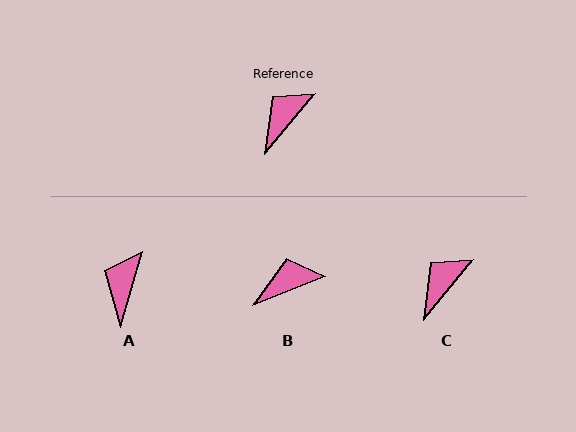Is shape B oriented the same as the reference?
No, it is off by about 28 degrees.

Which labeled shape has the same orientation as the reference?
C.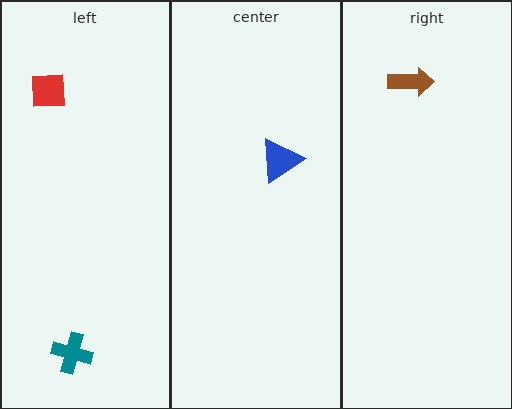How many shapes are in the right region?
1.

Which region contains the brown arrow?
The right region.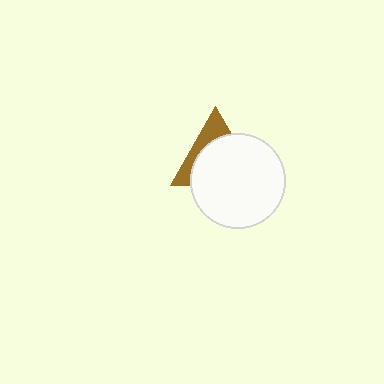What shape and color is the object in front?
The object in front is a white circle.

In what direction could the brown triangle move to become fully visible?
The brown triangle could move up. That would shift it out from behind the white circle entirely.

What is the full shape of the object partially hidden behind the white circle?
The partially hidden object is a brown triangle.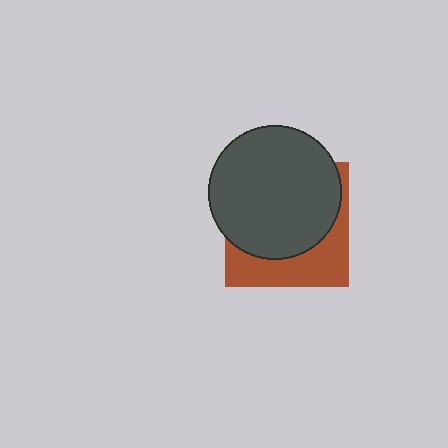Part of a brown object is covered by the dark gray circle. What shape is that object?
It is a square.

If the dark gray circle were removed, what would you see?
You would see the complete brown square.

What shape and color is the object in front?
The object in front is a dark gray circle.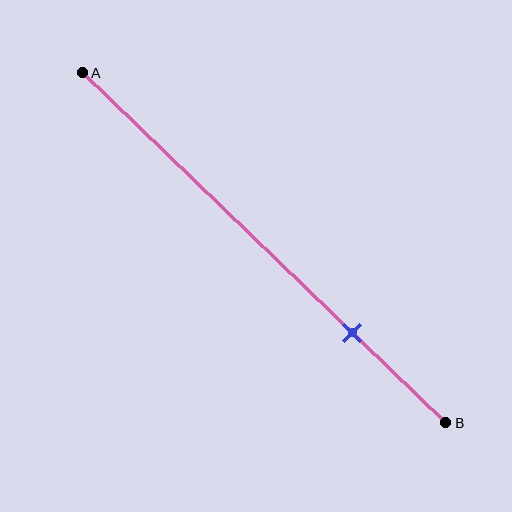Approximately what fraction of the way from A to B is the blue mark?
The blue mark is approximately 75% of the way from A to B.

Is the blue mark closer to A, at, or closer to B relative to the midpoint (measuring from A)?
The blue mark is closer to point B than the midpoint of segment AB.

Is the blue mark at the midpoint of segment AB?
No, the mark is at about 75% from A, not at the 50% midpoint.